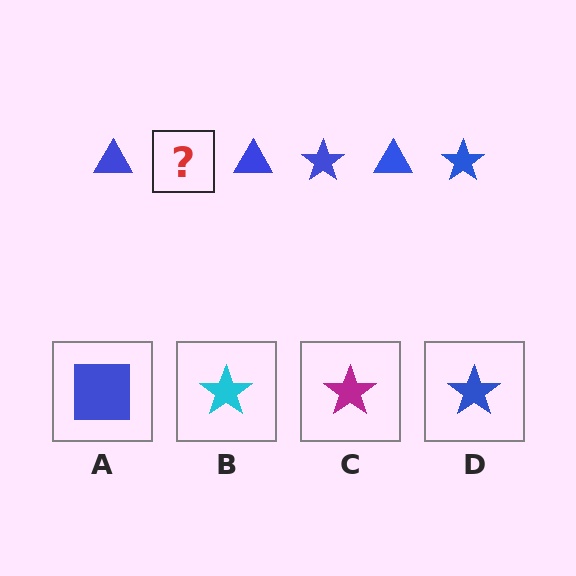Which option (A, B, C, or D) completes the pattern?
D.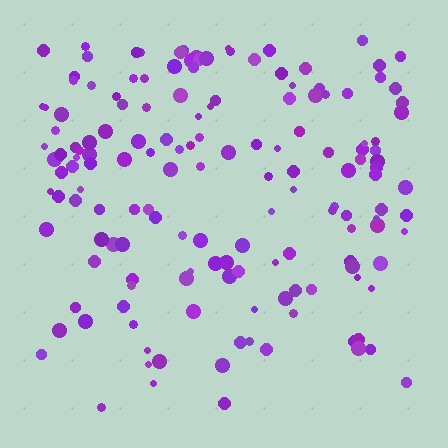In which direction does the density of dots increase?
From bottom to top, with the top side densest.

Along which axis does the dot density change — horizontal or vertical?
Vertical.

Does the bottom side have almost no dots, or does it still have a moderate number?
Still a moderate number, just noticeably fewer than the top.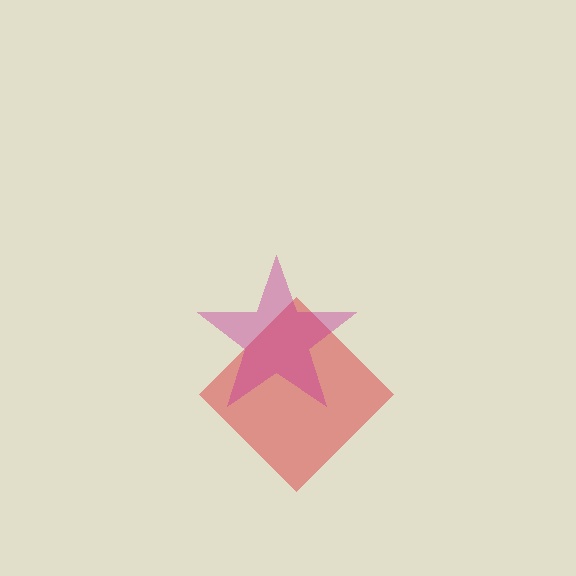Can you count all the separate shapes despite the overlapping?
Yes, there are 2 separate shapes.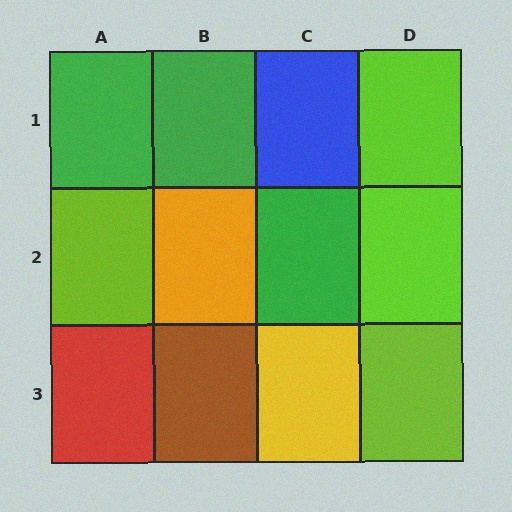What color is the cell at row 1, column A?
Green.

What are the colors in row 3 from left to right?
Red, brown, yellow, lime.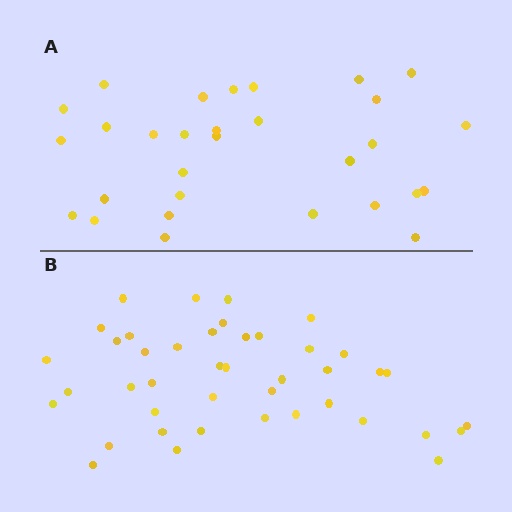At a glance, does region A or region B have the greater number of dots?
Region B (the bottom region) has more dots.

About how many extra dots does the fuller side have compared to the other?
Region B has roughly 12 or so more dots than region A.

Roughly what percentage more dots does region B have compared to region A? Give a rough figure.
About 40% more.